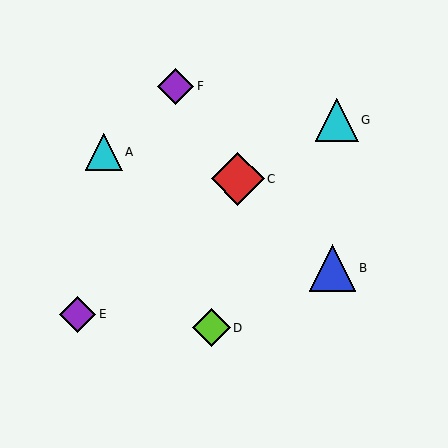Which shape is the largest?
The red diamond (labeled C) is the largest.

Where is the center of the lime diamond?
The center of the lime diamond is at (212, 328).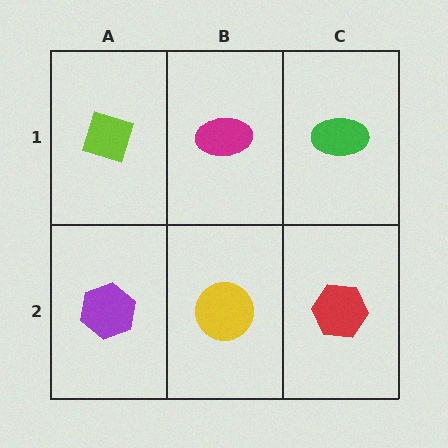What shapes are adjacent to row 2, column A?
A lime diamond (row 1, column A), a yellow circle (row 2, column B).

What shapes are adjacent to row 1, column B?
A yellow circle (row 2, column B), a lime diamond (row 1, column A), a green ellipse (row 1, column C).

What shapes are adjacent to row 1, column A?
A purple hexagon (row 2, column A), a magenta ellipse (row 1, column B).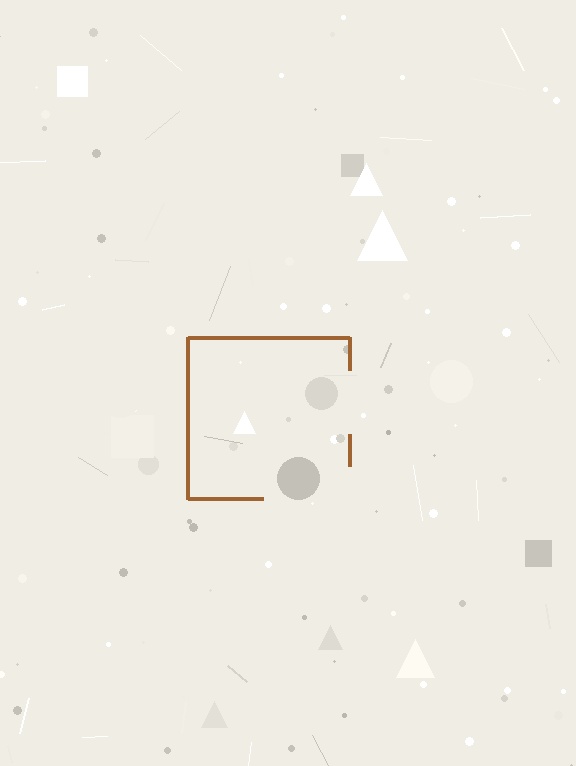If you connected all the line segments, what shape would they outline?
They would outline a square.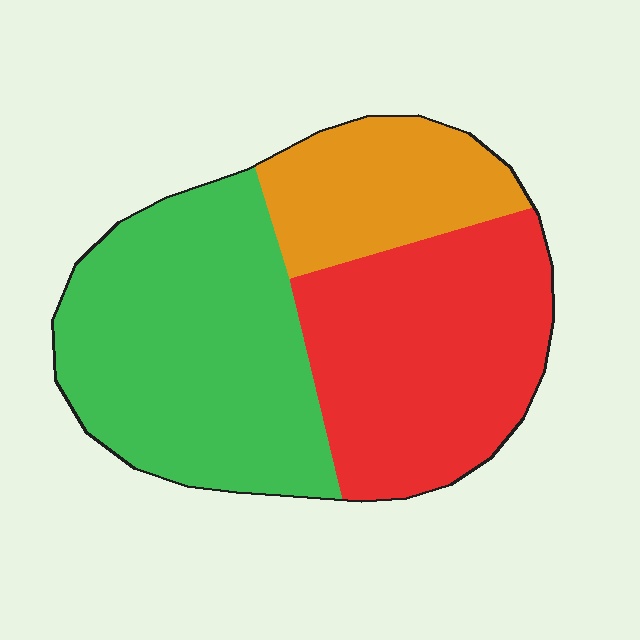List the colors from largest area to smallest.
From largest to smallest: green, red, orange.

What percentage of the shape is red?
Red takes up between a third and a half of the shape.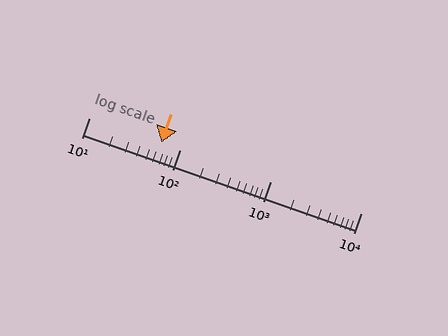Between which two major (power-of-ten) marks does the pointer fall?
The pointer is between 10 and 100.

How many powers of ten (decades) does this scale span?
The scale spans 3 decades, from 10 to 10000.